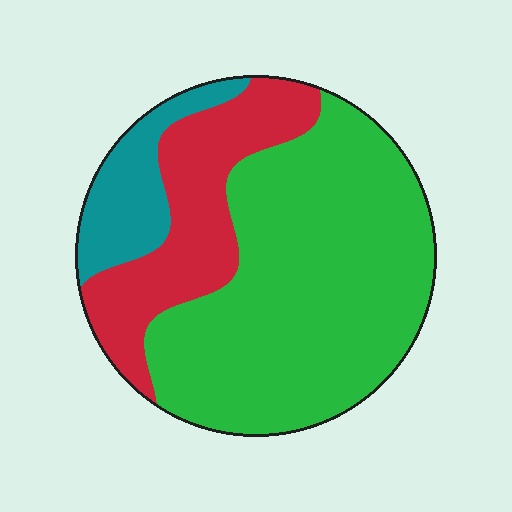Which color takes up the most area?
Green, at roughly 60%.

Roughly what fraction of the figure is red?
Red takes up about one quarter (1/4) of the figure.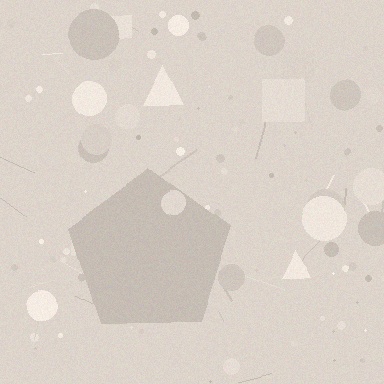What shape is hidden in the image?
A pentagon is hidden in the image.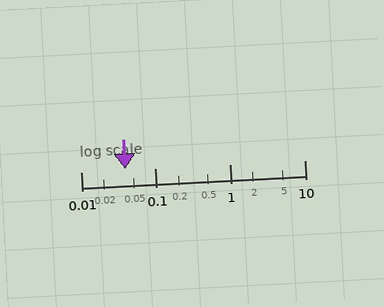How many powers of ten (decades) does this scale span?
The scale spans 3 decades, from 0.01 to 10.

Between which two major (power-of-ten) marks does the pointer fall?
The pointer is between 0.01 and 0.1.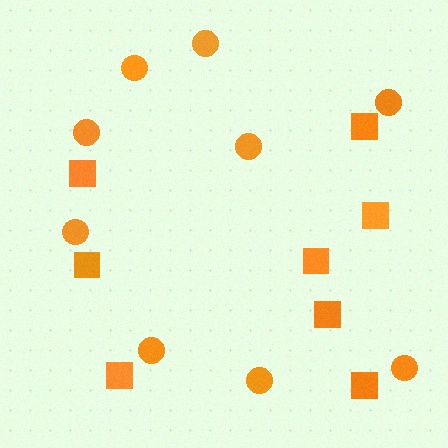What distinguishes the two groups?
There are 2 groups: one group of squares (8) and one group of circles (9).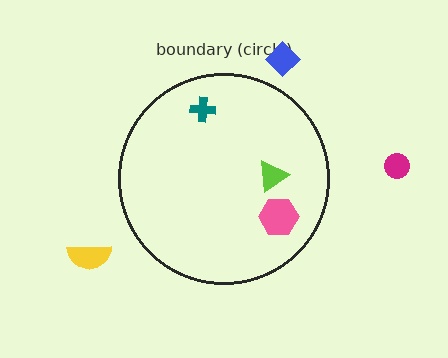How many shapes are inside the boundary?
3 inside, 3 outside.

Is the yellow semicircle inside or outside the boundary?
Outside.